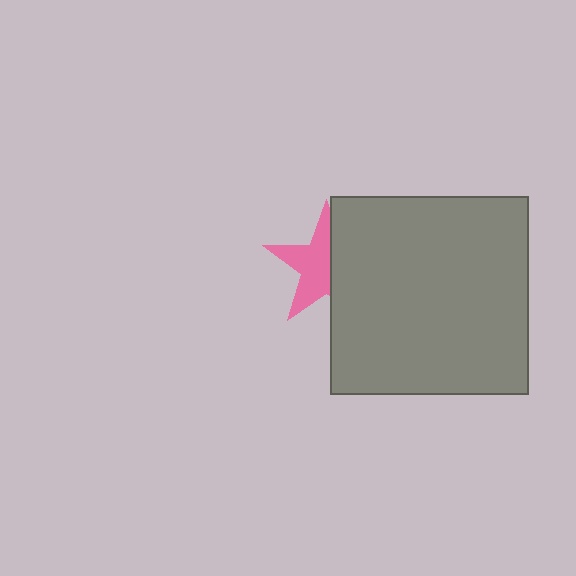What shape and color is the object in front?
The object in front is a gray square.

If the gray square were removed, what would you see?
You would see the complete pink star.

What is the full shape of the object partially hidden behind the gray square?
The partially hidden object is a pink star.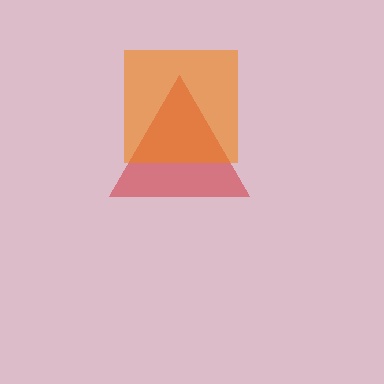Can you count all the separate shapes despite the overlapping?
Yes, there are 2 separate shapes.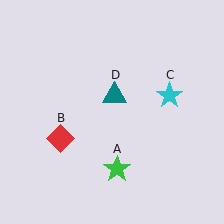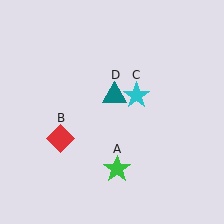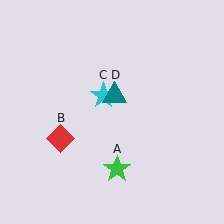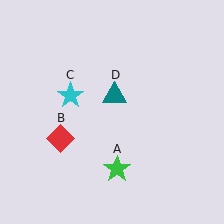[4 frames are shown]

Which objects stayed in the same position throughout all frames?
Green star (object A) and red diamond (object B) and teal triangle (object D) remained stationary.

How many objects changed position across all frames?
1 object changed position: cyan star (object C).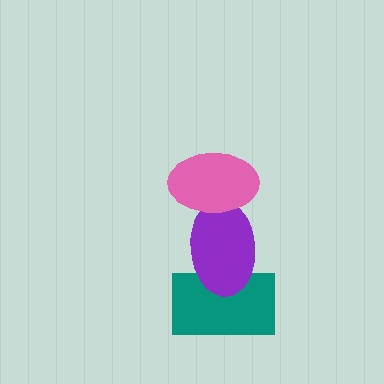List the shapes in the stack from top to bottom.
From top to bottom: the pink ellipse, the purple ellipse, the teal rectangle.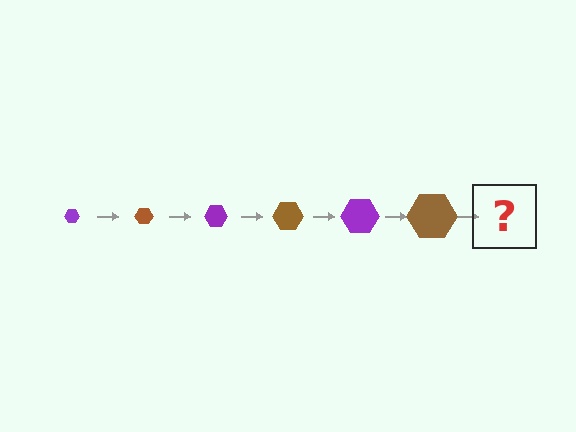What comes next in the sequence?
The next element should be a purple hexagon, larger than the previous one.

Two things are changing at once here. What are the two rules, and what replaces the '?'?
The two rules are that the hexagon grows larger each step and the color cycles through purple and brown. The '?' should be a purple hexagon, larger than the previous one.